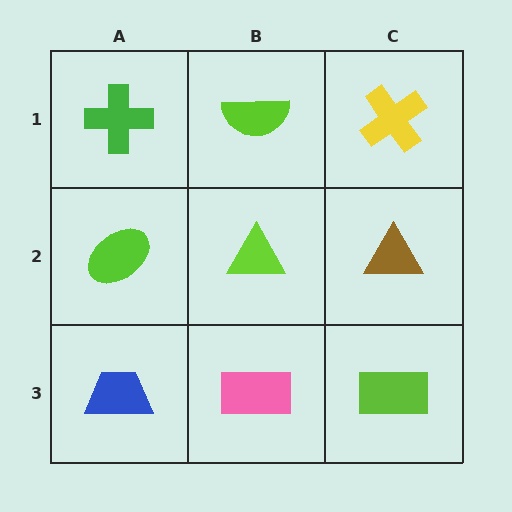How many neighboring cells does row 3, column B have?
3.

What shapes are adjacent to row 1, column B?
A lime triangle (row 2, column B), a green cross (row 1, column A), a yellow cross (row 1, column C).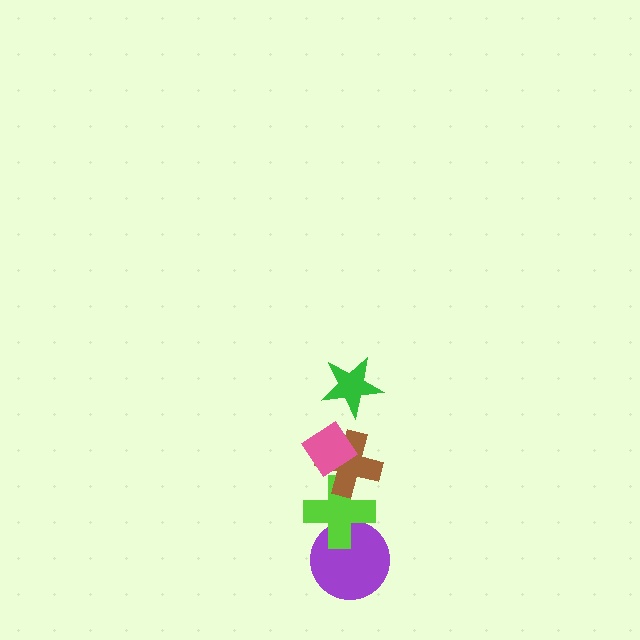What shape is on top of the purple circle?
The lime cross is on top of the purple circle.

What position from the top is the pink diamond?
The pink diamond is 2nd from the top.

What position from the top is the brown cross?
The brown cross is 3rd from the top.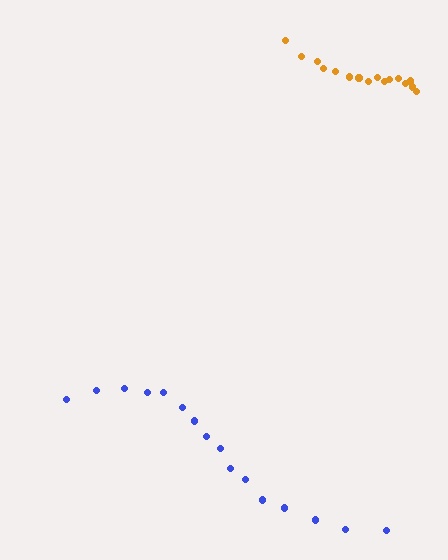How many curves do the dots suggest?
There are 2 distinct paths.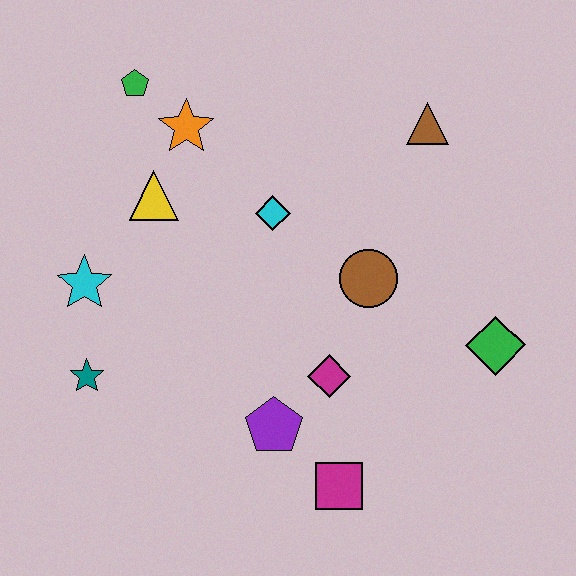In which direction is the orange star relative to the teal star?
The orange star is above the teal star.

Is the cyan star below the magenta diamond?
No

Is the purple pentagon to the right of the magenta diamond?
No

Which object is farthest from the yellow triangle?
The green diamond is farthest from the yellow triangle.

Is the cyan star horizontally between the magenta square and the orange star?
No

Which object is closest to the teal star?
The cyan star is closest to the teal star.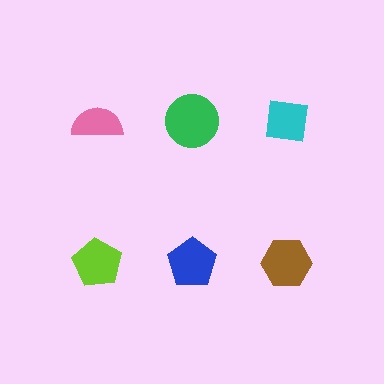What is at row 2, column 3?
A brown hexagon.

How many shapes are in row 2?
3 shapes.